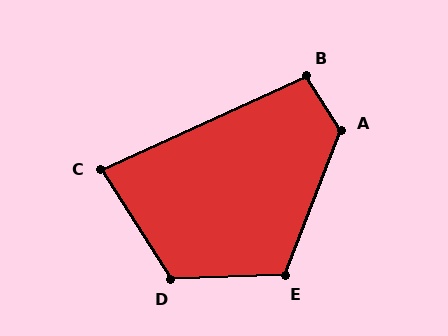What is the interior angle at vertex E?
Approximately 114 degrees (obtuse).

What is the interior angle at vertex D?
Approximately 121 degrees (obtuse).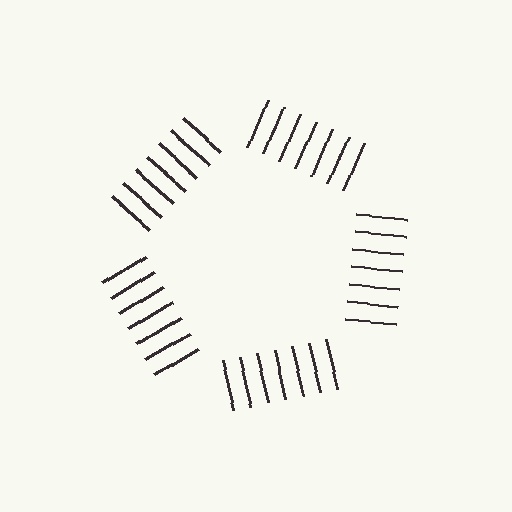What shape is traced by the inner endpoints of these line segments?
An illusory pentagon — the line segments terminate on its edges but no continuous stroke is drawn.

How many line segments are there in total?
35 — 7 along each of the 5 edges.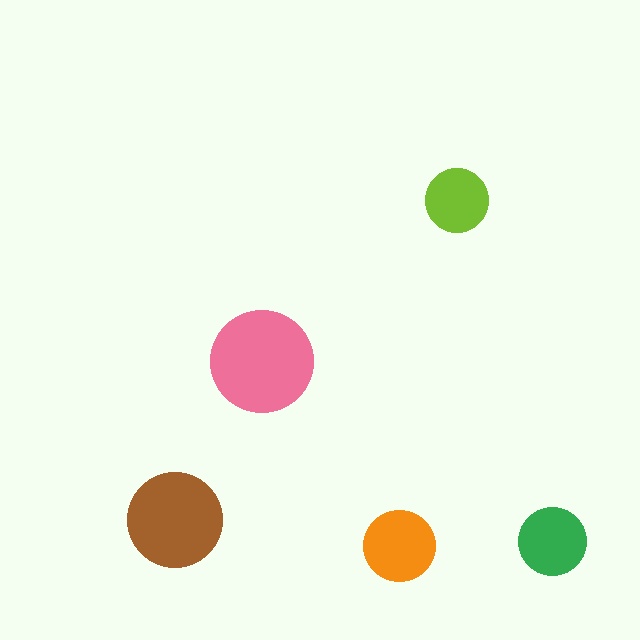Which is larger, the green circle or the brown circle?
The brown one.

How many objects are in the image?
There are 5 objects in the image.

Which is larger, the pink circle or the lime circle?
The pink one.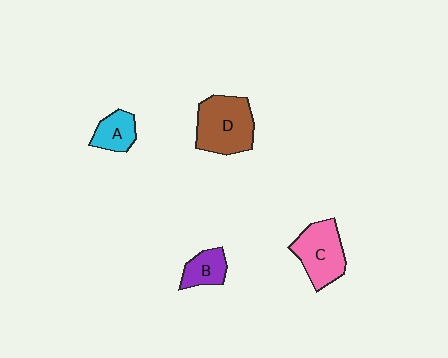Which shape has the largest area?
Shape D (brown).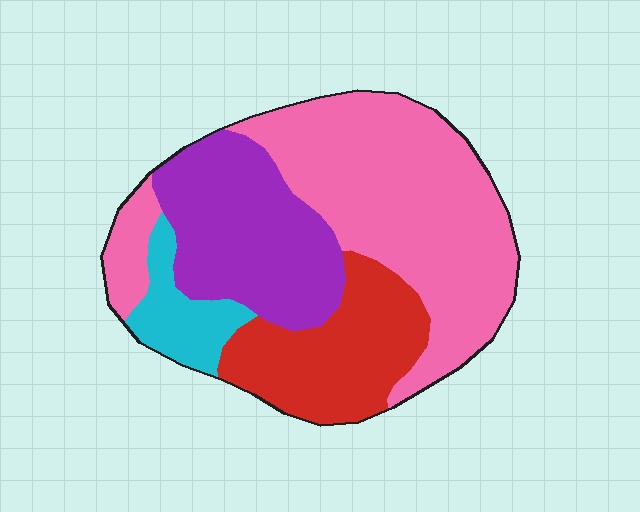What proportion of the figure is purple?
Purple takes up about one quarter (1/4) of the figure.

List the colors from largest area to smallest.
From largest to smallest: pink, purple, red, cyan.